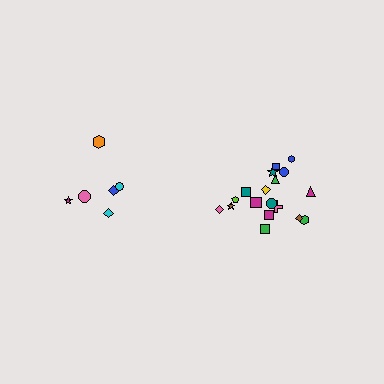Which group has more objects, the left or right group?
The right group.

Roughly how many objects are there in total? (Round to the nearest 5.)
Roughly 25 objects in total.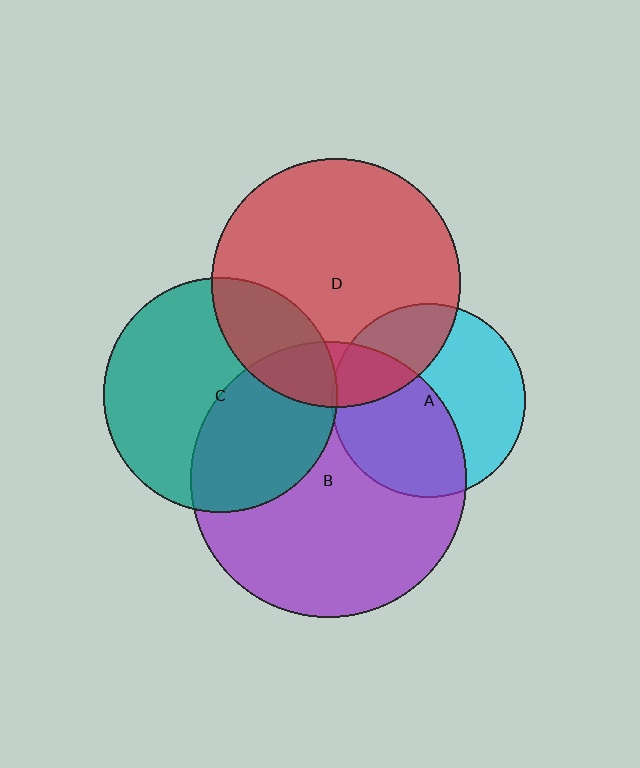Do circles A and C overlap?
Yes.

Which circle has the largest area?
Circle B (purple).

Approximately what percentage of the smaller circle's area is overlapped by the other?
Approximately 5%.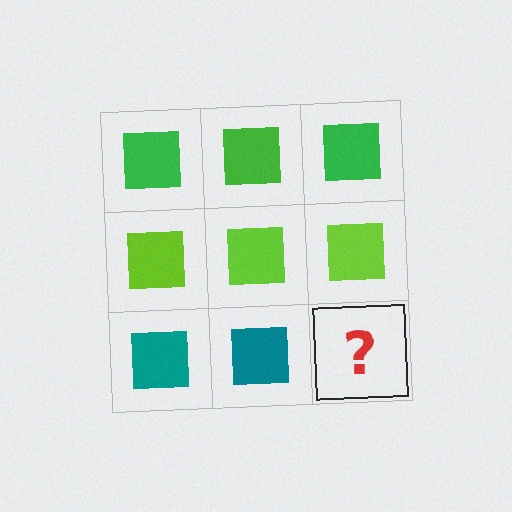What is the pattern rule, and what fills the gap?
The rule is that each row has a consistent color. The gap should be filled with a teal square.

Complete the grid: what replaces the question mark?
The question mark should be replaced with a teal square.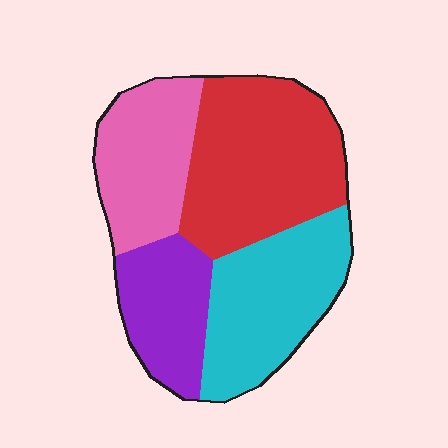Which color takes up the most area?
Red, at roughly 35%.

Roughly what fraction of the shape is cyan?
Cyan takes up between a quarter and a half of the shape.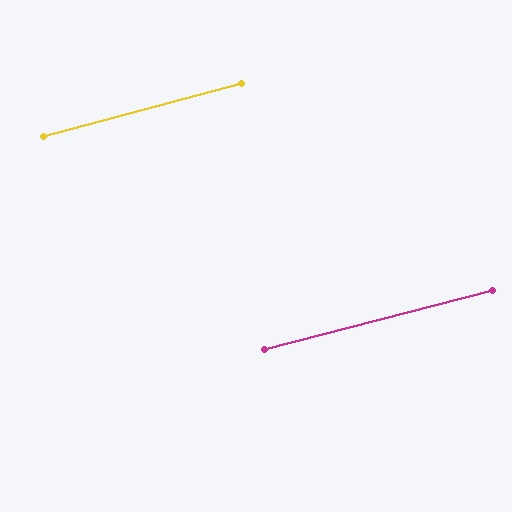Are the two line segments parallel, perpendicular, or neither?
Parallel — their directions differ by only 0.4°.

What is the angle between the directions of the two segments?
Approximately 0 degrees.